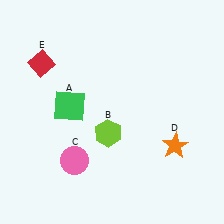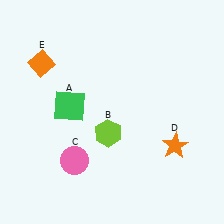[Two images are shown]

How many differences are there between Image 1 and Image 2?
There is 1 difference between the two images.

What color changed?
The diamond (E) changed from red in Image 1 to orange in Image 2.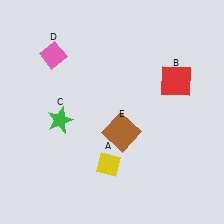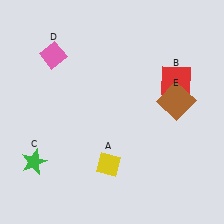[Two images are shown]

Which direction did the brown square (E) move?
The brown square (E) moved right.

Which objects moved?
The objects that moved are: the green star (C), the brown square (E).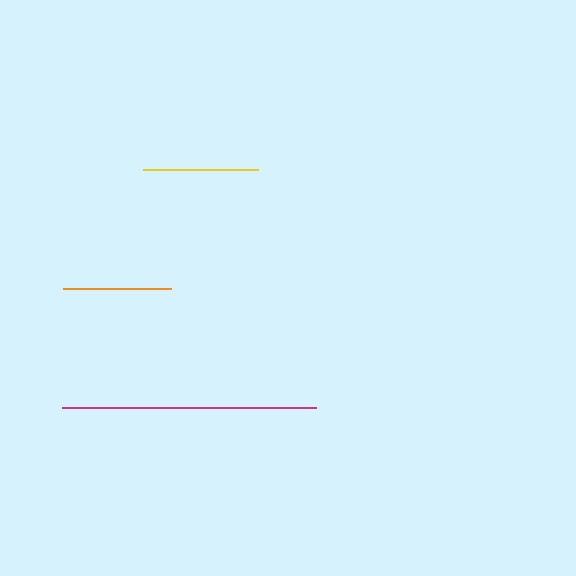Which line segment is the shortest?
The orange line is the shortest at approximately 108 pixels.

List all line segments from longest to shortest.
From longest to shortest: magenta, yellow, orange.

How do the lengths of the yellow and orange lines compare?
The yellow and orange lines are approximately the same length.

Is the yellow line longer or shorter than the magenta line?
The magenta line is longer than the yellow line.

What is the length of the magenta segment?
The magenta segment is approximately 254 pixels long.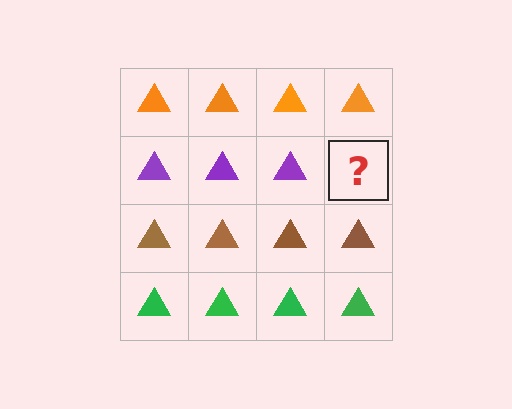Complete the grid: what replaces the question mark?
The question mark should be replaced with a purple triangle.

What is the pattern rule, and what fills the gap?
The rule is that each row has a consistent color. The gap should be filled with a purple triangle.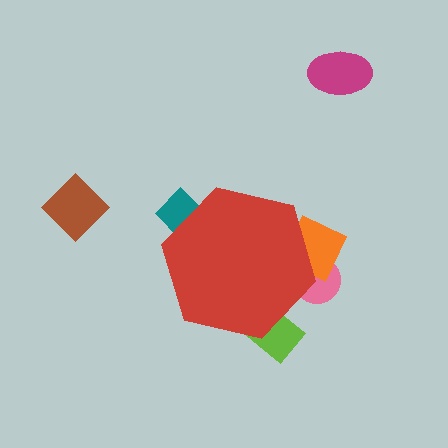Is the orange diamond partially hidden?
Yes, the orange diamond is partially hidden behind the red hexagon.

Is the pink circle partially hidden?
Yes, the pink circle is partially hidden behind the red hexagon.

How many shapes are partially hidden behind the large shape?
4 shapes are partially hidden.